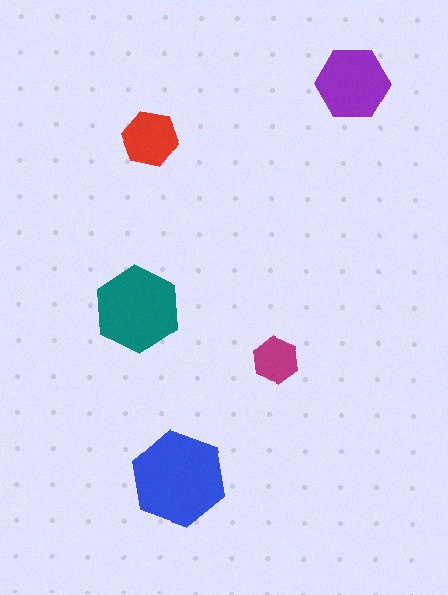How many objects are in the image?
There are 5 objects in the image.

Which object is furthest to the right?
The purple hexagon is rightmost.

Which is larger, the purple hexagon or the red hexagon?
The purple one.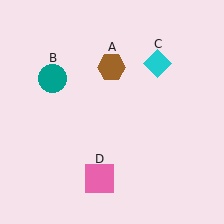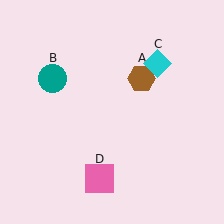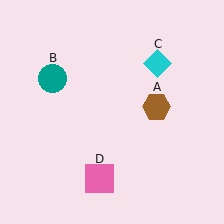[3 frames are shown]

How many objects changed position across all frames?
1 object changed position: brown hexagon (object A).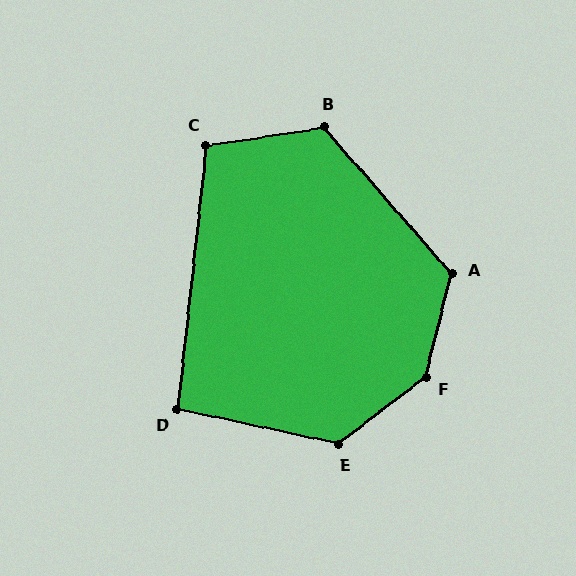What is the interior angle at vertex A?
Approximately 125 degrees (obtuse).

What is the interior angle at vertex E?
Approximately 130 degrees (obtuse).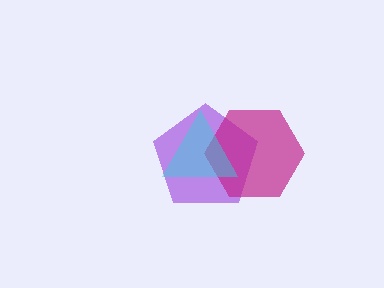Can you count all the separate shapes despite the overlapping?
Yes, there are 3 separate shapes.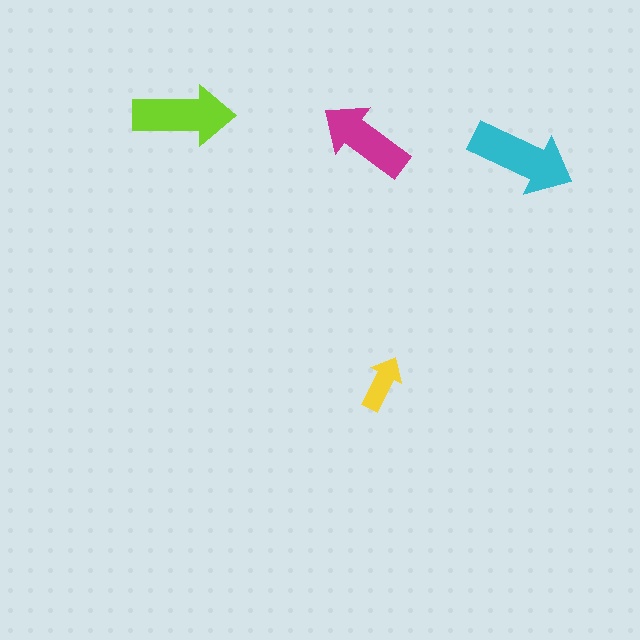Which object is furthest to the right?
The cyan arrow is rightmost.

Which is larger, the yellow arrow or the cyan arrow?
The cyan one.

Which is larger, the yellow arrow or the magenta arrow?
The magenta one.